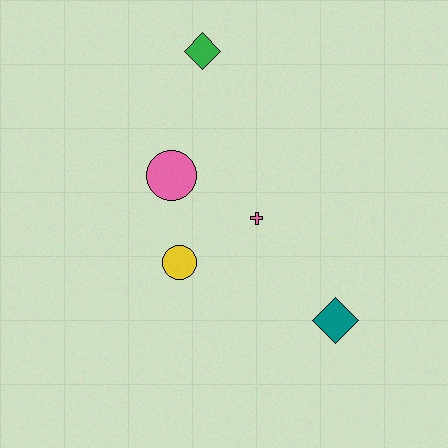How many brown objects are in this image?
There are no brown objects.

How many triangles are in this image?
There are no triangles.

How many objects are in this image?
There are 5 objects.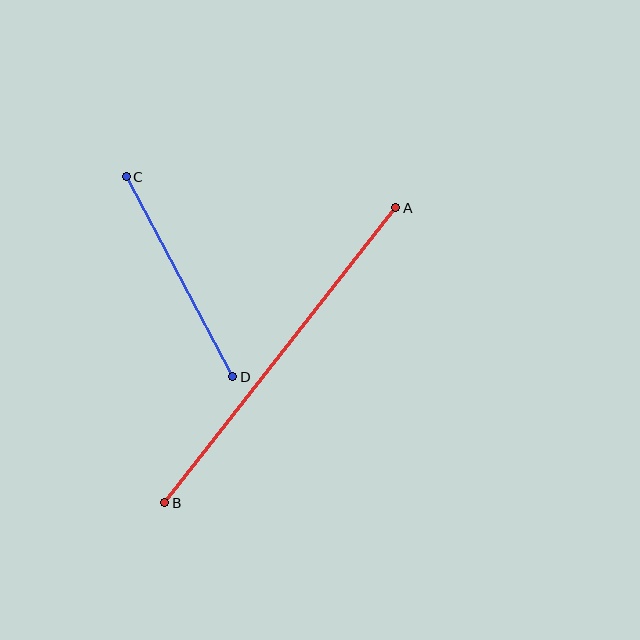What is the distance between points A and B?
The distance is approximately 375 pixels.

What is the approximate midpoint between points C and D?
The midpoint is at approximately (179, 277) pixels.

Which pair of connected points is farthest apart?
Points A and B are farthest apart.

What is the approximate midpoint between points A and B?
The midpoint is at approximately (280, 355) pixels.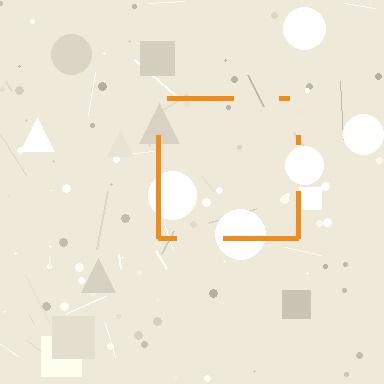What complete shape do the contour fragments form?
The contour fragments form a square.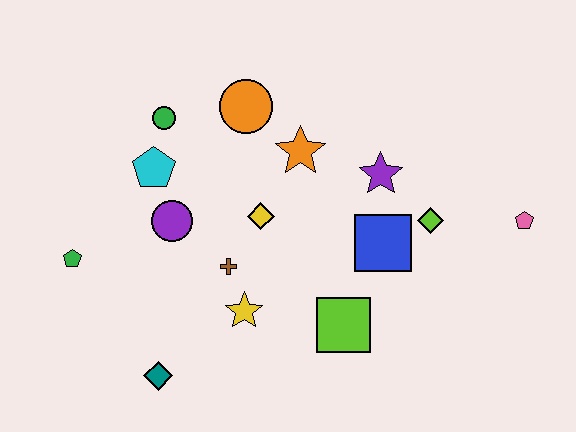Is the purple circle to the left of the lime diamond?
Yes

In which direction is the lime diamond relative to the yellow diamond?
The lime diamond is to the right of the yellow diamond.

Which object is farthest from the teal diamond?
The pink pentagon is farthest from the teal diamond.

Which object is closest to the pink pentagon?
The lime diamond is closest to the pink pentagon.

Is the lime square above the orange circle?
No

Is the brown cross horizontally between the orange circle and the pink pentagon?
No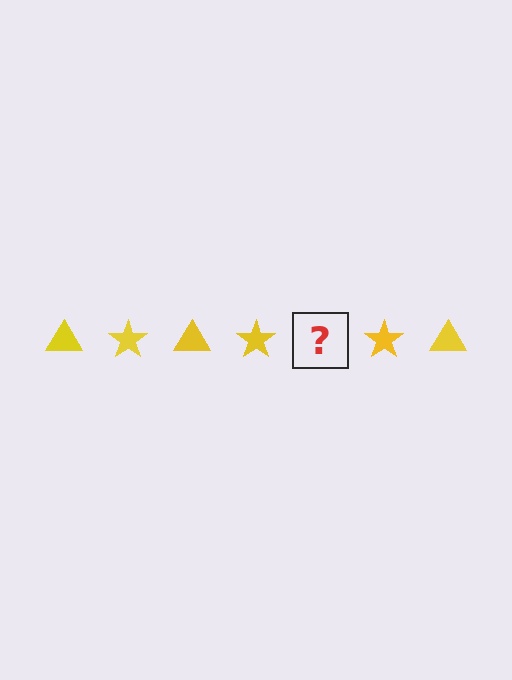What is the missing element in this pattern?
The missing element is a yellow triangle.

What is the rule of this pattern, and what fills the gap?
The rule is that the pattern cycles through triangle, star shapes in yellow. The gap should be filled with a yellow triangle.